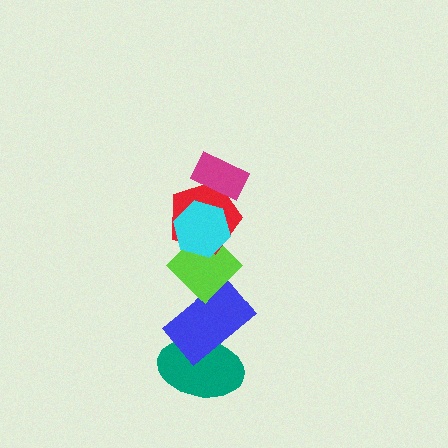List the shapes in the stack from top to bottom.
From top to bottom: the magenta rectangle, the cyan hexagon, the red pentagon, the lime diamond, the blue rectangle, the teal ellipse.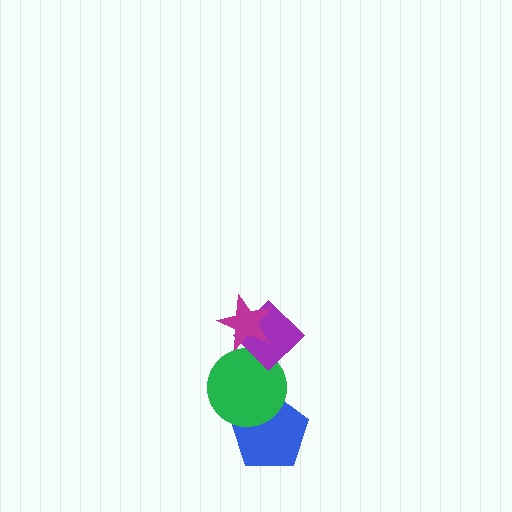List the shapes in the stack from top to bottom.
From top to bottom: the magenta star, the purple diamond, the green circle, the blue pentagon.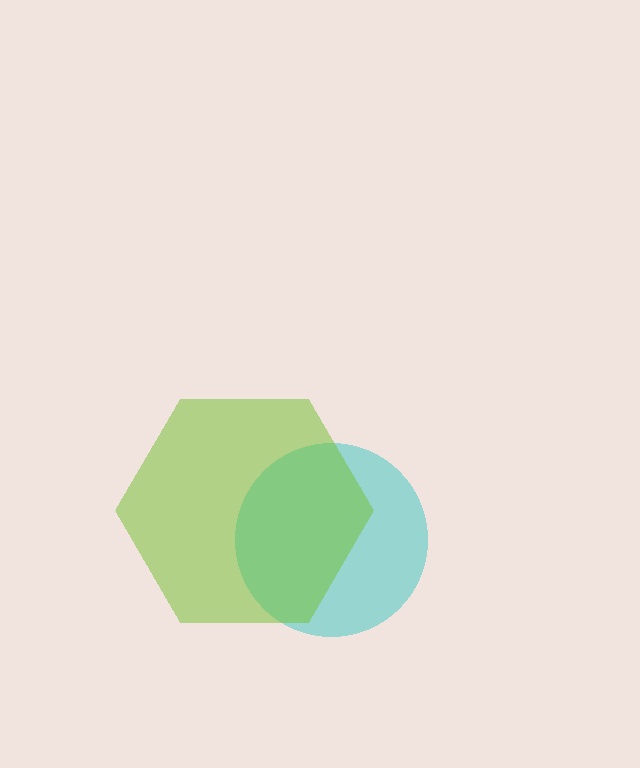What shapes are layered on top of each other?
The layered shapes are: a cyan circle, a lime hexagon.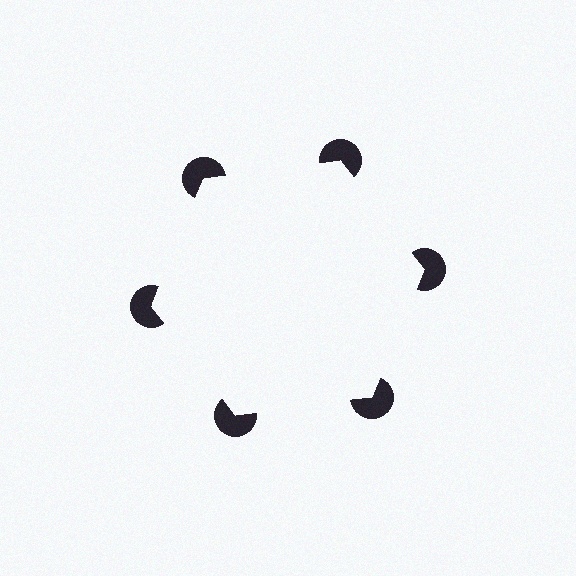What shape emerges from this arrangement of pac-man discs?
An illusory hexagon — its edges are inferred from the aligned wedge cuts in the pac-man discs, not physically drawn.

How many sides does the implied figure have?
6 sides.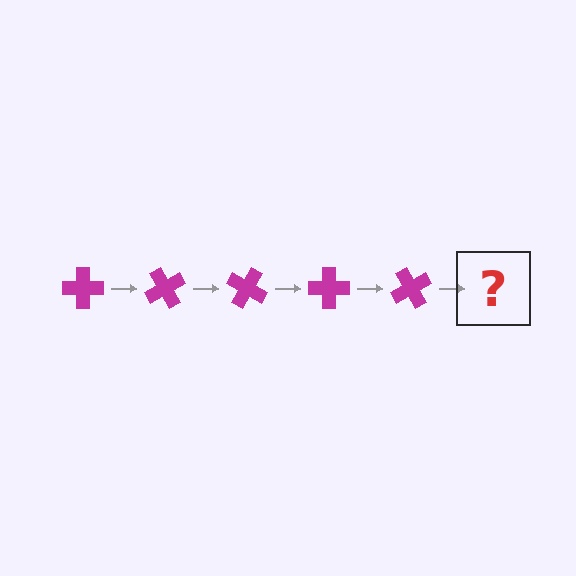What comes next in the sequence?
The next element should be a magenta cross rotated 300 degrees.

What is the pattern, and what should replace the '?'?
The pattern is that the cross rotates 60 degrees each step. The '?' should be a magenta cross rotated 300 degrees.